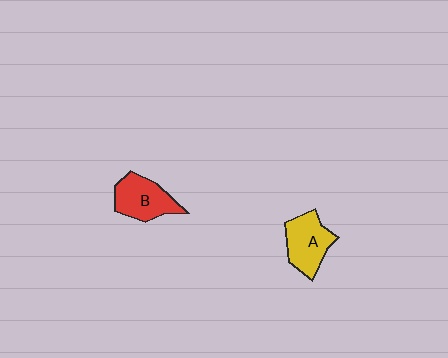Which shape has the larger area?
Shape A (yellow).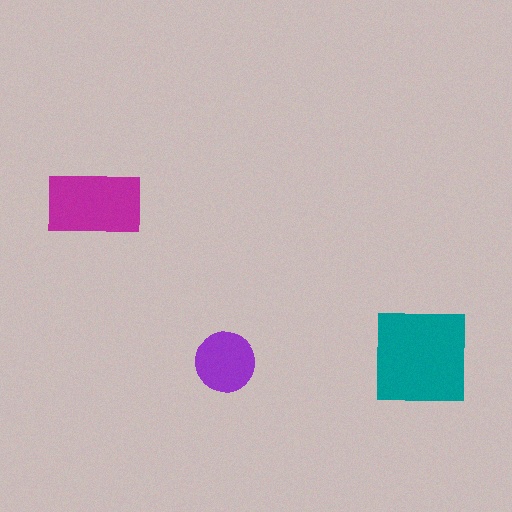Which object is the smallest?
The purple circle.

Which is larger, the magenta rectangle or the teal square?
The teal square.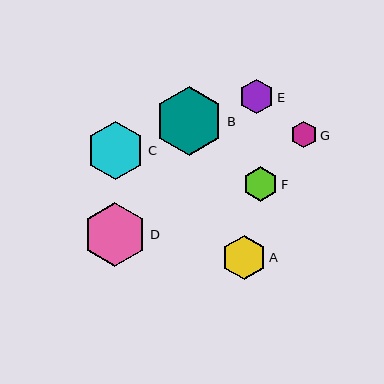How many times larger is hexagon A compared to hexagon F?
Hexagon A is approximately 1.3 times the size of hexagon F.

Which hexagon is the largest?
Hexagon B is the largest with a size of approximately 68 pixels.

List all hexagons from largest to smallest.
From largest to smallest: B, D, C, A, E, F, G.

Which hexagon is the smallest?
Hexagon G is the smallest with a size of approximately 27 pixels.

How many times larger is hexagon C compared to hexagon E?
Hexagon C is approximately 1.7 times the size of hexagon E.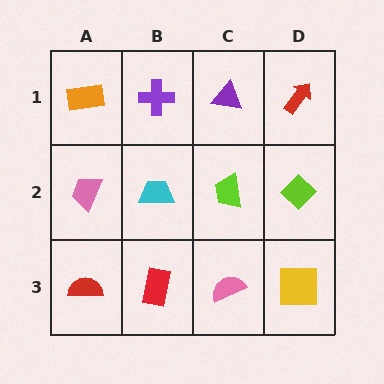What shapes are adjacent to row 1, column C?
A lime trapezoid (row 2, column C), a purple cross (row 1, column B), a red arrow (row 1, column D).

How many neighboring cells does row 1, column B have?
3.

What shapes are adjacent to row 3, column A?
A pink trapezoid (row 2, column A), a red rectangle (row 3, column B).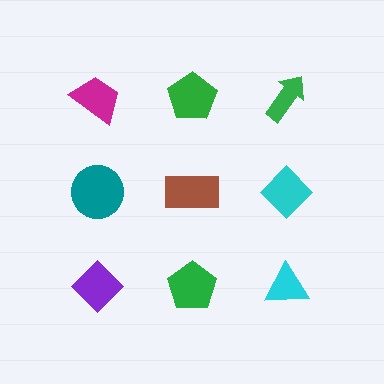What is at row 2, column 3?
A cyan diamond.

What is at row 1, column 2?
A green pentagon.